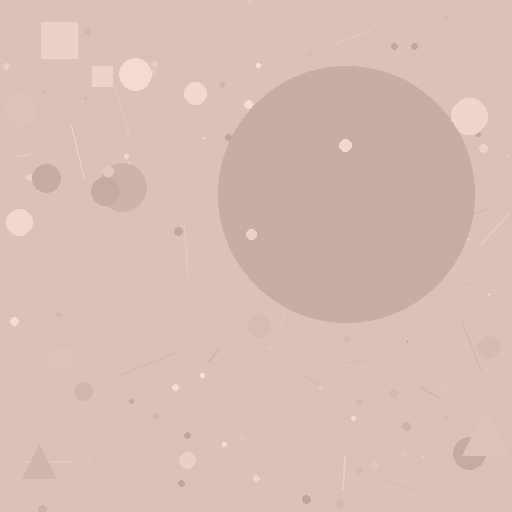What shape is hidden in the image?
A circle is hidden in the image.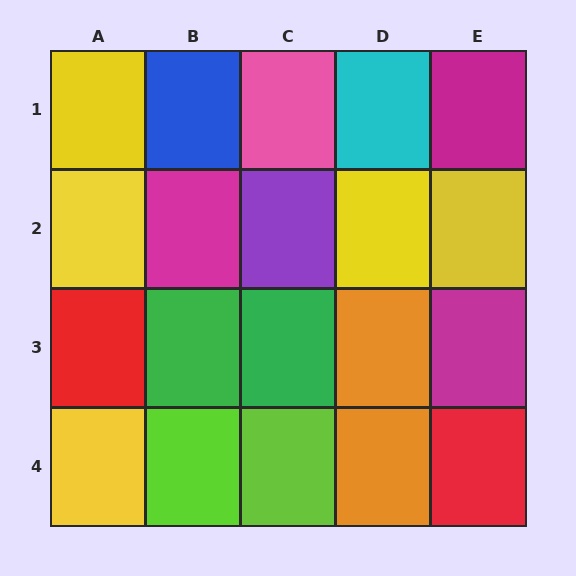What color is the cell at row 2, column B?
Magenta.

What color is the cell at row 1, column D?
Cyan.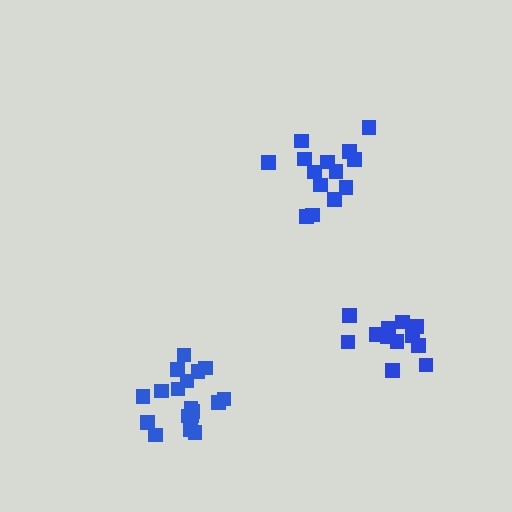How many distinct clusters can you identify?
There are 3 distinct clusters.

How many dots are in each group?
Group 1: 18 dots, Group 2: 13 dots, Group 3: 14 dots (45 total).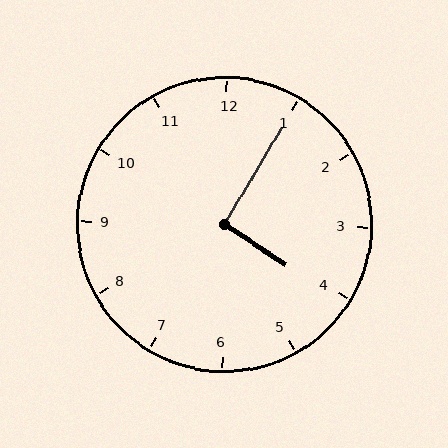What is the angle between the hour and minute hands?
Approximately 92 degrees.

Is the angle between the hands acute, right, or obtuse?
It is right.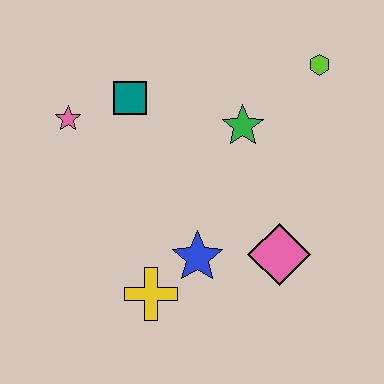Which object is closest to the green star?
The lime hexagon is closest to the green star.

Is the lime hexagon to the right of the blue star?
Yes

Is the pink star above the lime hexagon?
No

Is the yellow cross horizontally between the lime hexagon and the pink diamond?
No